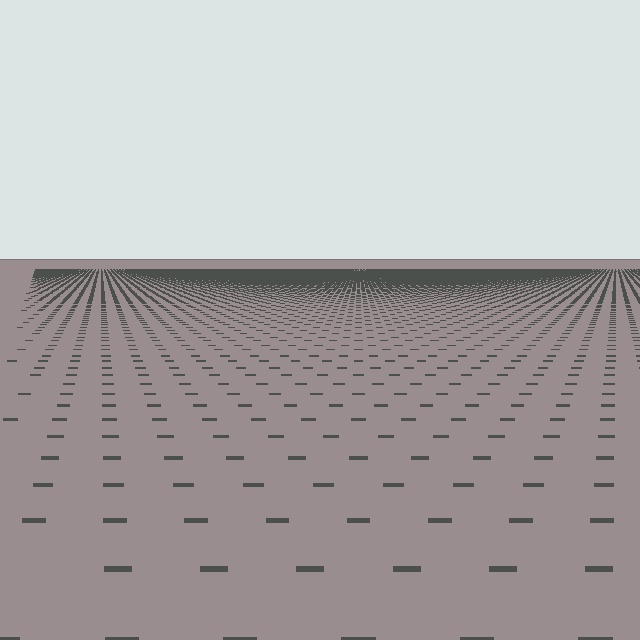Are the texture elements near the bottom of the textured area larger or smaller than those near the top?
Larger. Near the bottom, elements are closer to the viewer and appear at a bigger on-screen size.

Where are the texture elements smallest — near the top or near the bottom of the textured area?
Near the top.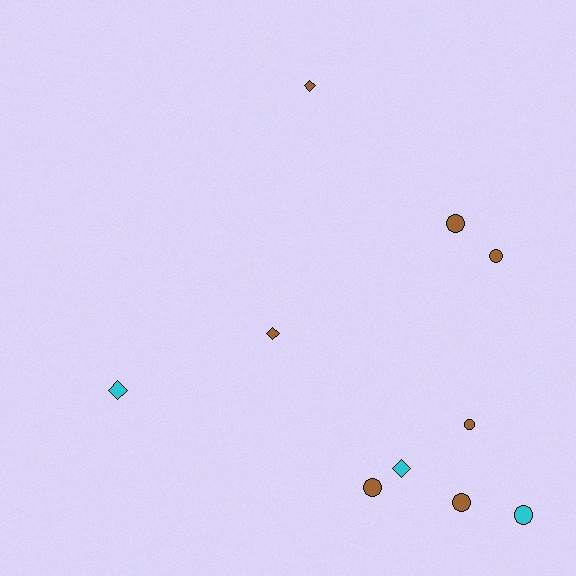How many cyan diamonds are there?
There are 2 cyan diamonds.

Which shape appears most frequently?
Circle, with 6 objects.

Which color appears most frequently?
Brown, with 7 objects.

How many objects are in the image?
There are 10 objects.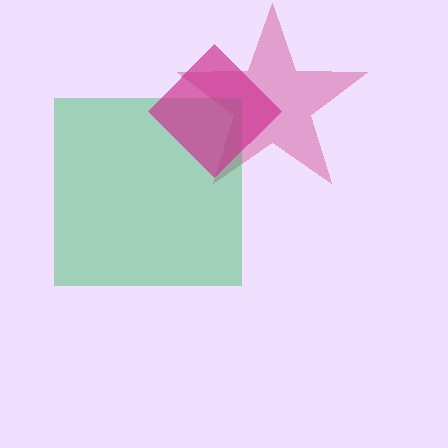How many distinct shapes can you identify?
There are 3 distinct shapes: a pink star, a green square, a magenta diamond.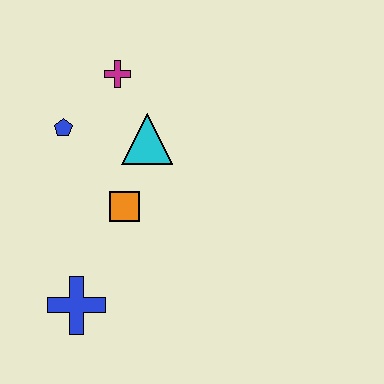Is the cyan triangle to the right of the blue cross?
Yes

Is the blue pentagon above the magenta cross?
No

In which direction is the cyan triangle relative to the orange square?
The cyan triangle is above the orange square.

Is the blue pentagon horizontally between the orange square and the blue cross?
No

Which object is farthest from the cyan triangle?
The blue cross is farthest from the cyan triangle.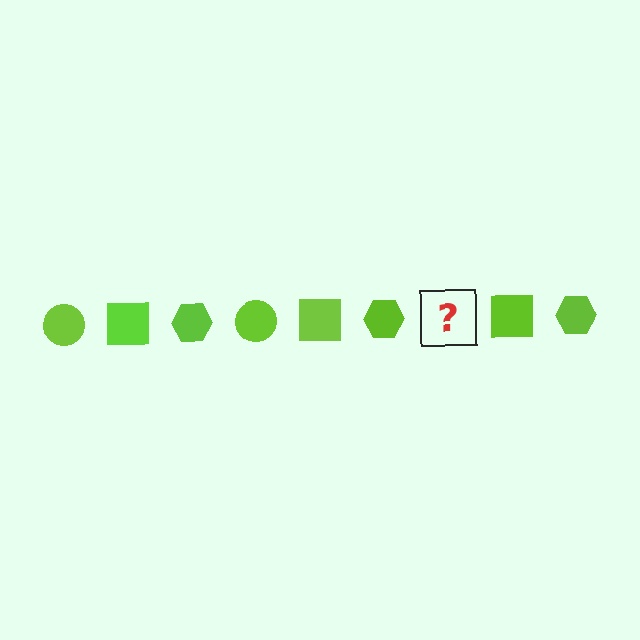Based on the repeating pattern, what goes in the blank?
The blank should be a lime circle.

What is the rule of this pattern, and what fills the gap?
The rule is that the pattern cycles through circle, square, hexagon shapes in lime. The gap should be filled with a lime circle.